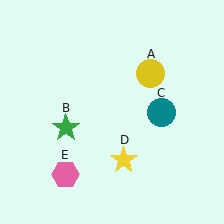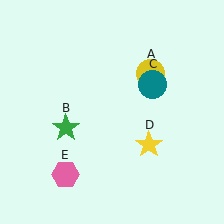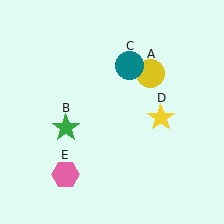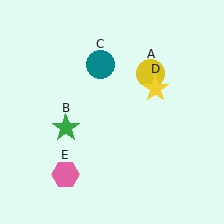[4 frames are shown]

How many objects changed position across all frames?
2 objects changed position: teal circle (object C), yellow star (object D).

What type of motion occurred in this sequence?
The teal circle (object C), yellow star (object D) rotated counterclockwise around the center of the scene.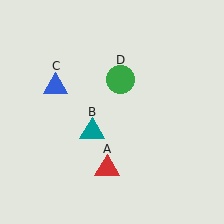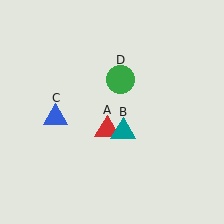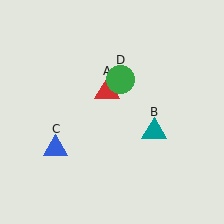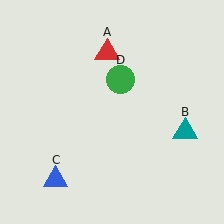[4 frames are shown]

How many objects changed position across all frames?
3 objects changed position: red triangle (object A), teal triangle (object B), blue triangle (object C).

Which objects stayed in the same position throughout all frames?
Green circle (object D) remained stationary.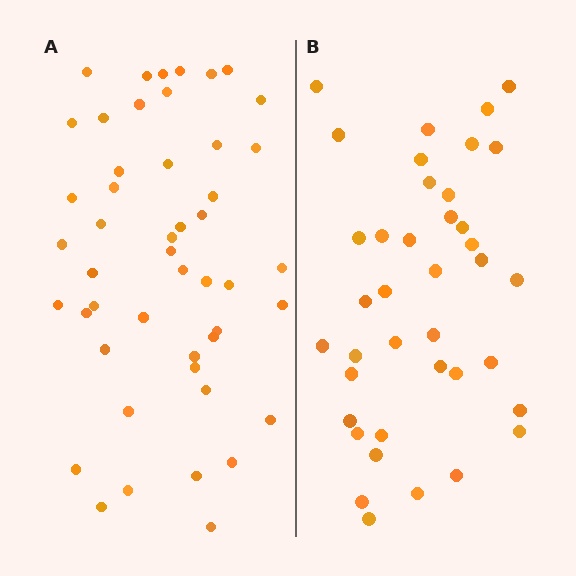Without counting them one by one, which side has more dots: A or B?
Region A (the left region) has more dots.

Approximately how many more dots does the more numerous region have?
Region A has roughly 8 or so more dots than region B.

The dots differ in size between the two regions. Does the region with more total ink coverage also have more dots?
No. Region B has more total ink coverage because its dots are larger, but region A actually contains more individual dots. Total area can be misleading — the number of items is what matters here.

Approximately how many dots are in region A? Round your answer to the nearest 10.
About 50 dots. (The exact count is 48, which rounds to 50.)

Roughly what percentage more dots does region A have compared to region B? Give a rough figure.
About 25% more.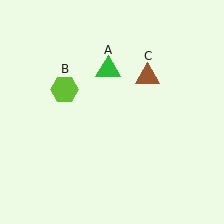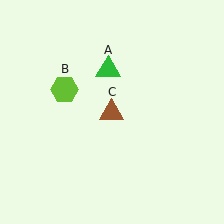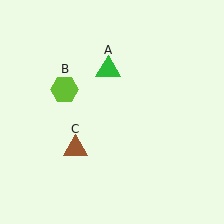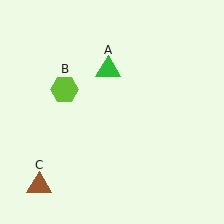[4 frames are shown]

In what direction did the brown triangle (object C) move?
The brown triangle (object C) moved down and to the left.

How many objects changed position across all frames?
1 object changed position: brown triangle (object C).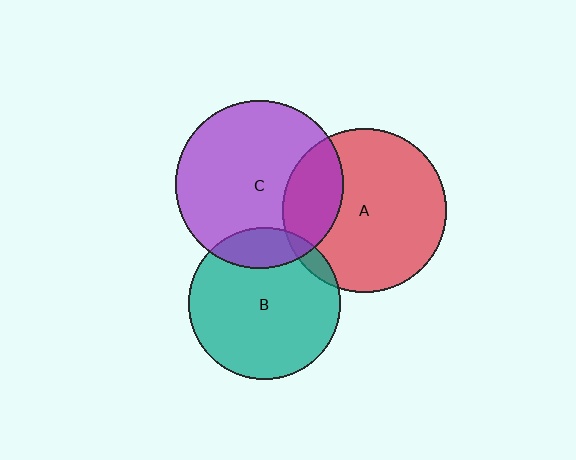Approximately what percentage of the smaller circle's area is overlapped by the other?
Approximately 5%.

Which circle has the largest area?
Circle C (purple).